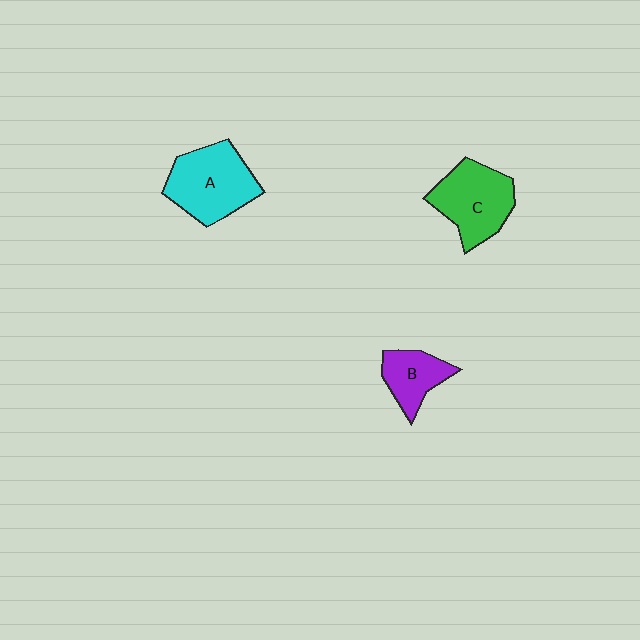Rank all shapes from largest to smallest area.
From largest to smallest: A (cyan), C (green), B (purple).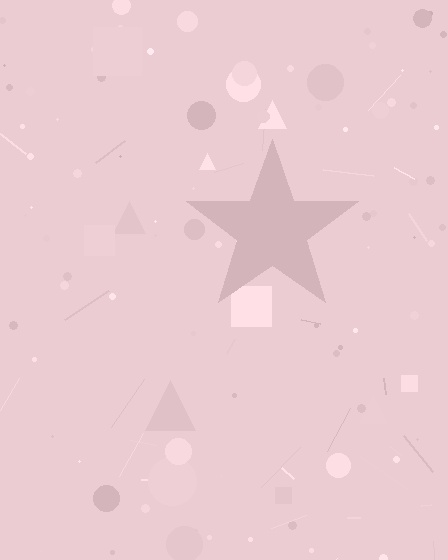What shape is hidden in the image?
A star is hidden in the image.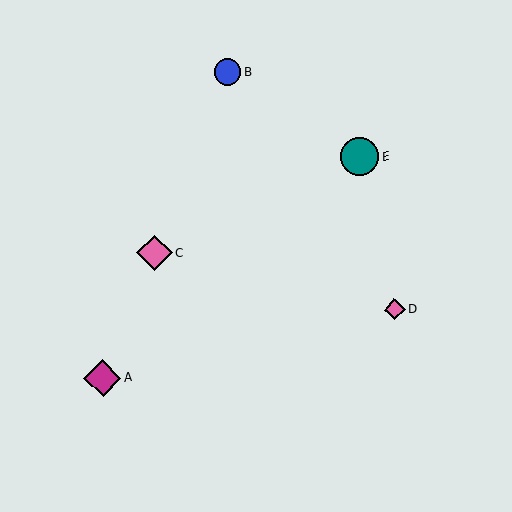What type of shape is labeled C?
Shape C is a pink diamond.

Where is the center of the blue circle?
The center of the blue circle is at (228, 72).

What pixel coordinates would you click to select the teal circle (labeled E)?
Click at (360, 157) to select the teal circle E.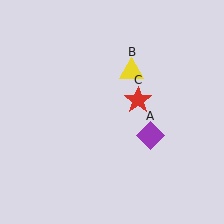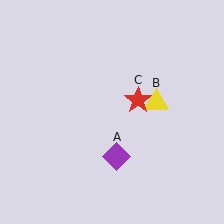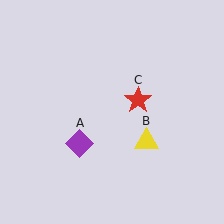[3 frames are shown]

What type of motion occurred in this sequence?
The purple diamond (object A), yellow triangle (object B) rotated clockwise around the center of the scene.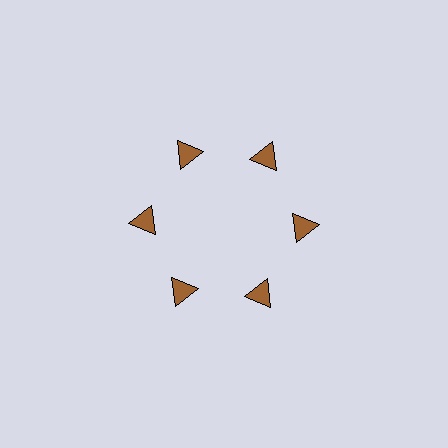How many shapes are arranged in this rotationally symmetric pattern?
There are 6 shapes, arranged in 6 groups of 1.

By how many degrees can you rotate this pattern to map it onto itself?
The pattern maps onto itself every 60 degrees of rotation.